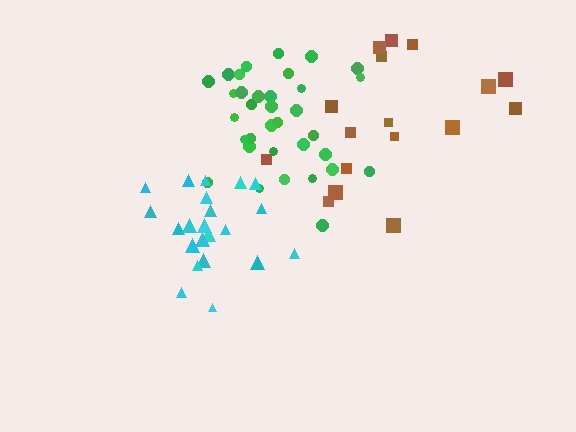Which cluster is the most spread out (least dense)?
Brown.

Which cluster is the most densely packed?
Cyan.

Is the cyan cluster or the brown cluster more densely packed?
Cyan.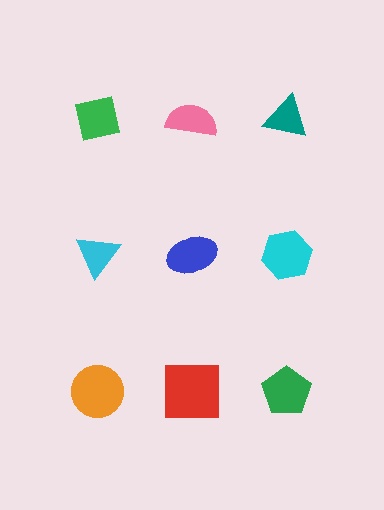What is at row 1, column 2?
A pink semicircle.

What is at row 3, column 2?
A red square.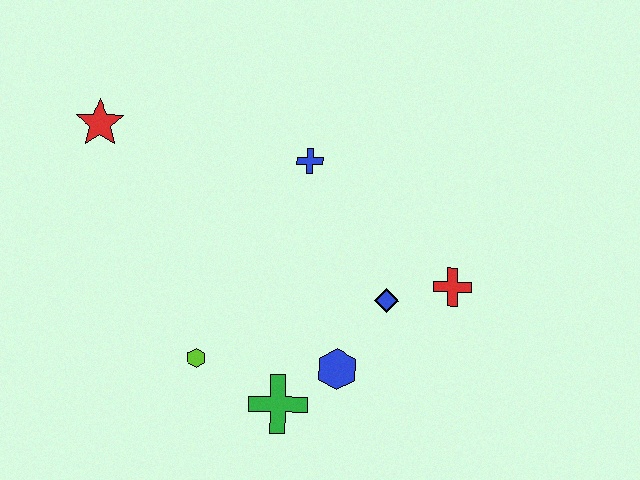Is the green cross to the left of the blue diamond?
Yes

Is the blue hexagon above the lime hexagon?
No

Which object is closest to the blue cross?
The blue diamond is closest to the blue cross.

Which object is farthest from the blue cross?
The green cross is farthest from the blue cross.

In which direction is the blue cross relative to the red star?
The blue cross is to the right of the red star.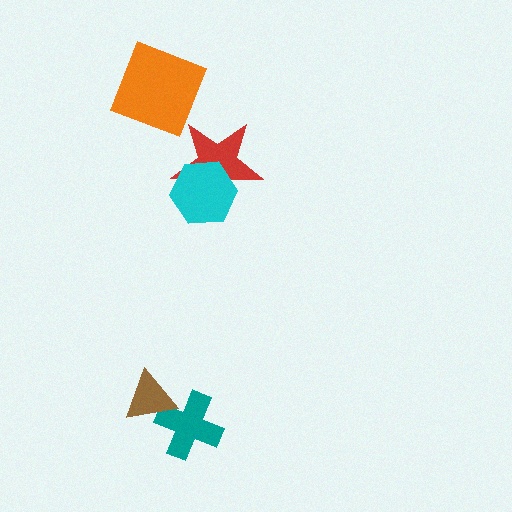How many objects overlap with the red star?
1 object overlaps with the red star.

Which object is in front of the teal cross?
The brown triangle is in front of the teal cross.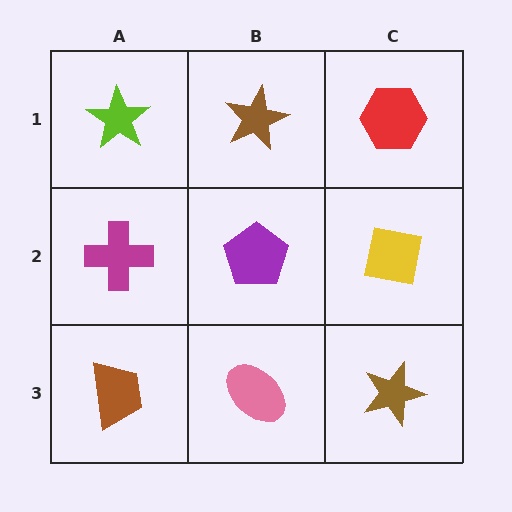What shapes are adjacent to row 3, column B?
A purple pentagon (row 2, column B), a brown trapezoid (row 3, column A), a brown star (row 3, column C).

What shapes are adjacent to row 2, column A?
A lime star (row 1, column A), a brown trapezoid (row 3, column A), a purple pentagon (row 2, column B).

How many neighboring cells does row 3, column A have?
2.